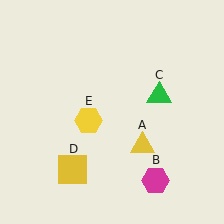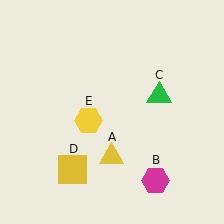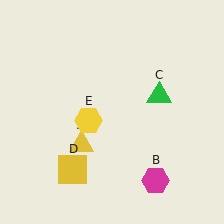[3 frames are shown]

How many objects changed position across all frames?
1 object changed position: yellow triangle (object A).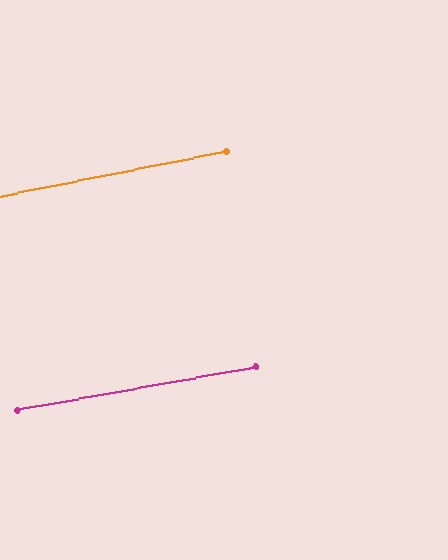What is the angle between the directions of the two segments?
Approximately 1 degree.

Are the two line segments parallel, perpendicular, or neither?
Parallel — their directions differ by only 0.9°.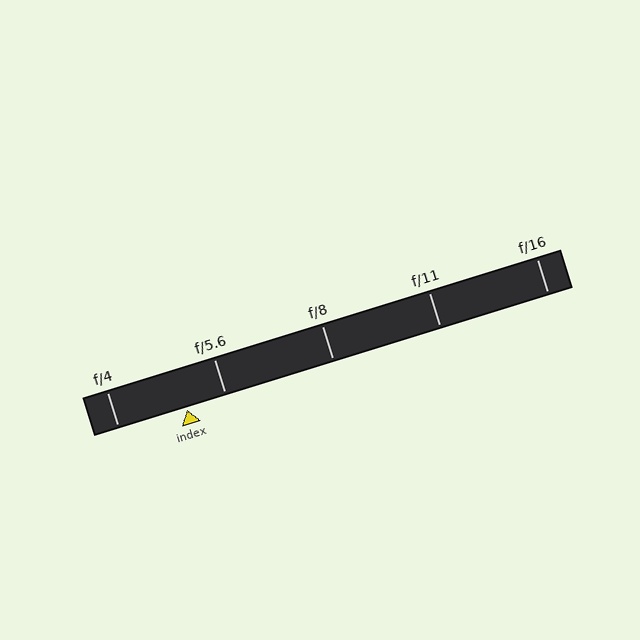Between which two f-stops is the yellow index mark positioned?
The index mark is between f/4 and f/5.6.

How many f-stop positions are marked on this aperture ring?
There are 5 f-stop positions marked.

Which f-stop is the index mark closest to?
The index mark is closest to f/5.6.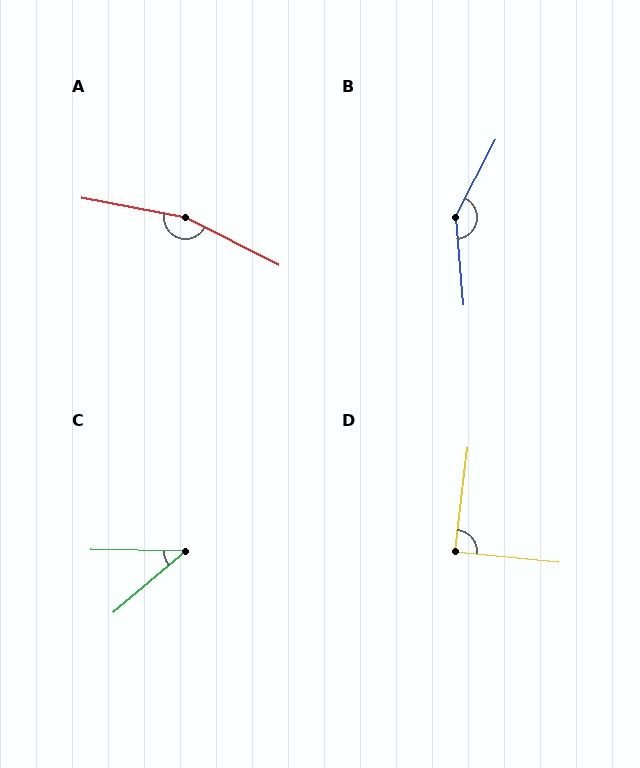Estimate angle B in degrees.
Approximately 148 degrees.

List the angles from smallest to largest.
C (41°), D (89°), B (148°), A (164°).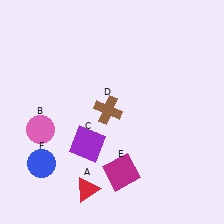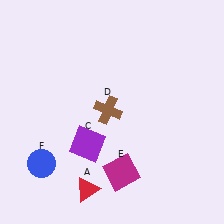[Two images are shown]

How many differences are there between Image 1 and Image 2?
There is 1 difference between the two images.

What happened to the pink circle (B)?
The pink circle (B) was removed in Image 2. It was in the bottom-left area of Image 1.